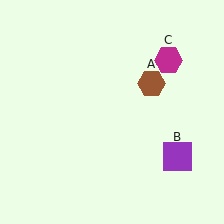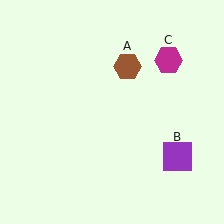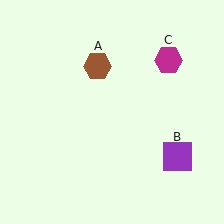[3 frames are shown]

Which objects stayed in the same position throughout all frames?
Purple square (object B) and magenta hexagon (object C) remained stationary.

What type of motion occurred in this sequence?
The brown hexagon (object A) rotated counterclockwise around the center of the scene.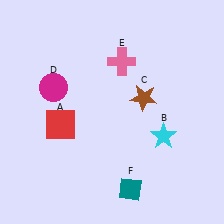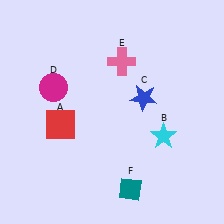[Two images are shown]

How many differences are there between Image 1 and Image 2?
There is 1 difference between the two images.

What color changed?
The star (C) changed from brown in Image 1 to blue in Image 2.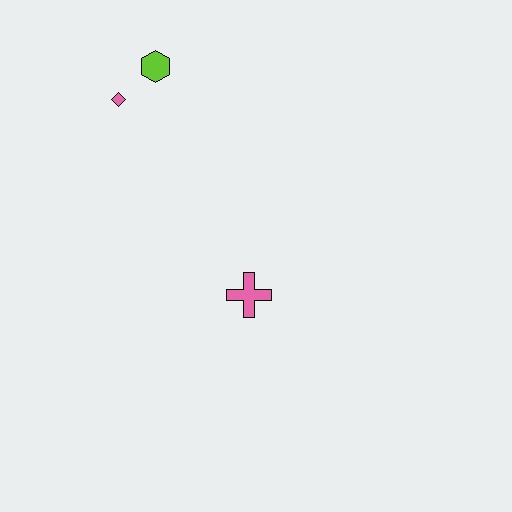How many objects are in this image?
There are 3 objects.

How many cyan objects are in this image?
There are no cyan objects.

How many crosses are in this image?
There is 1 cross.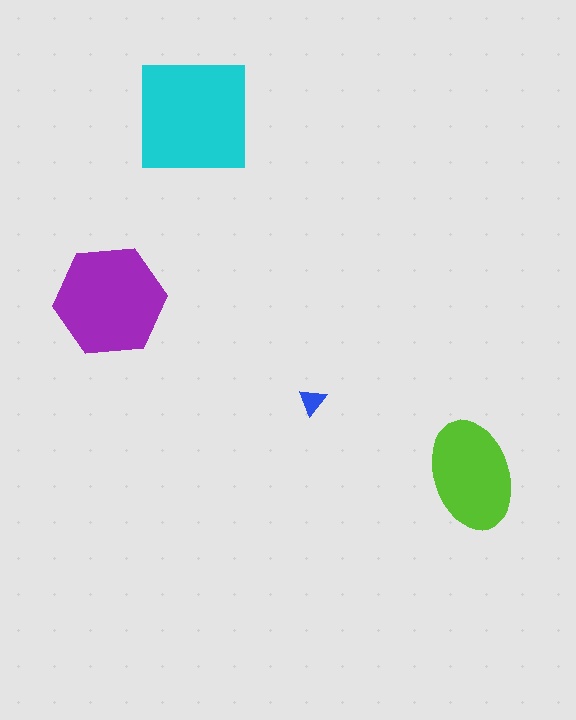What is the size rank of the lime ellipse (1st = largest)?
3rd.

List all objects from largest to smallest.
The cyan square, the purple hexagon, the lime ellipse, the blue triangle.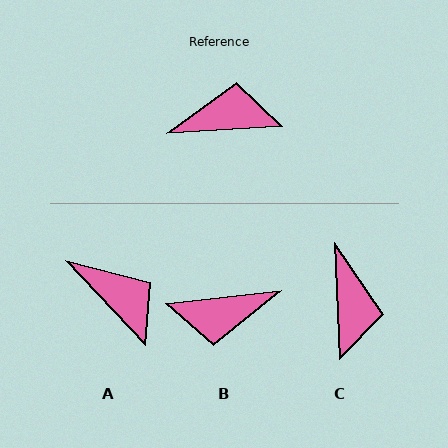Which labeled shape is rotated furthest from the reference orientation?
B, about 177 degrees away.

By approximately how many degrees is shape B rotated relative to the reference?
Approximately 177 degrees clockwise.